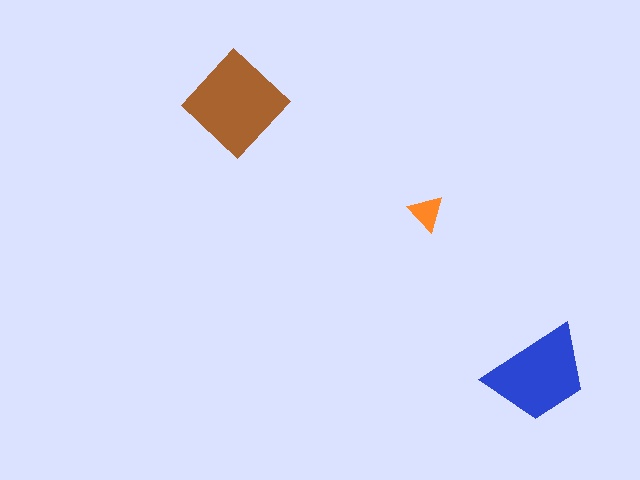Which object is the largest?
The brown diamond.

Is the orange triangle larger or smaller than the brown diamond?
Smaller.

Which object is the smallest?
The orange triangle.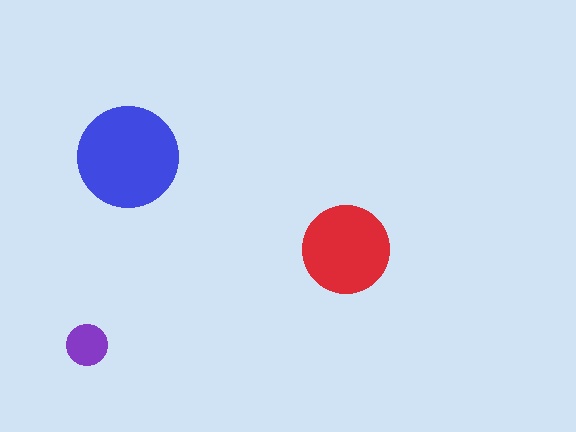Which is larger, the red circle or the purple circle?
The red one.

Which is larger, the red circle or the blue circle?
The blue one.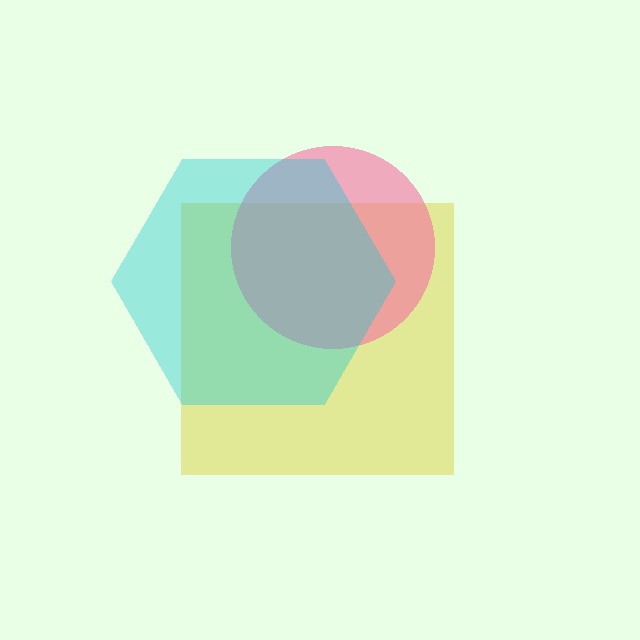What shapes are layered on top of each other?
The layered shapes are: a yellow square, a pink circle, a cyan hexagon.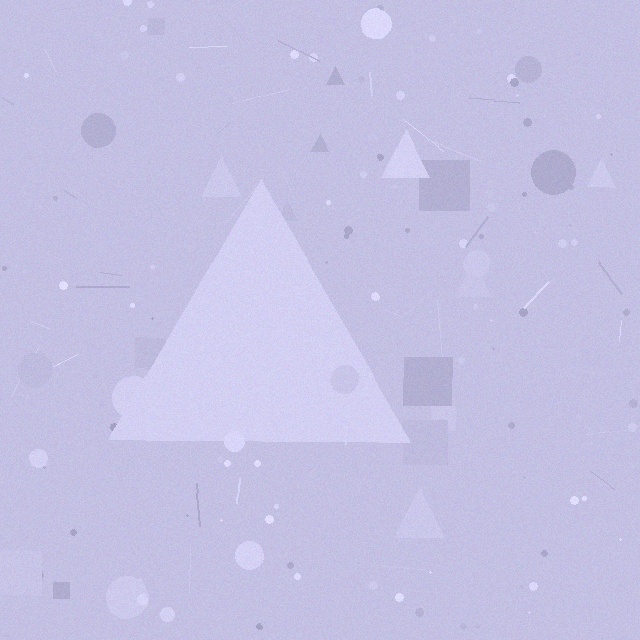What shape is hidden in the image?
A triangle is hidden in the image.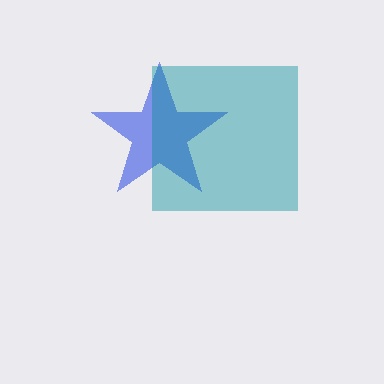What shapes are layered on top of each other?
The layered shapes are: a blue star, a teal square.